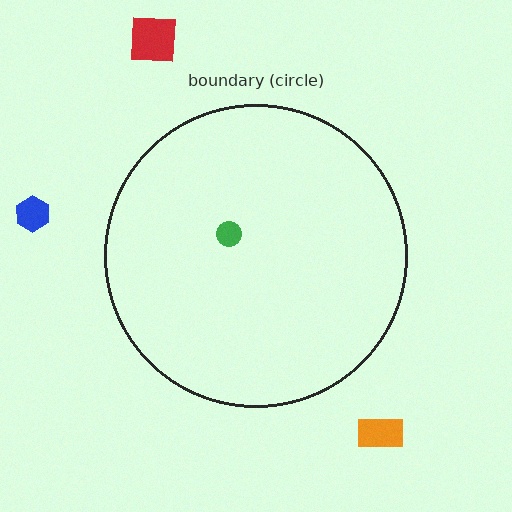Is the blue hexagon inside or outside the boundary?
Outside.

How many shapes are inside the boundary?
1 inside, 3 outside.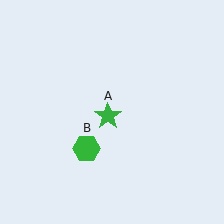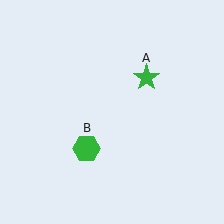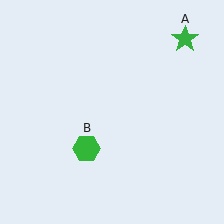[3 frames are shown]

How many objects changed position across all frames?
1 object changed position: green star (object A).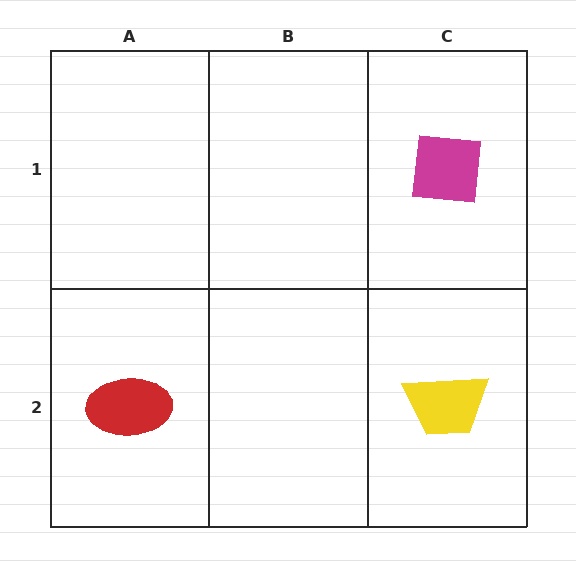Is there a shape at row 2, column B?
No, that cell is empty.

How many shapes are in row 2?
2 shapes.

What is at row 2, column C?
A yellow trapezoid.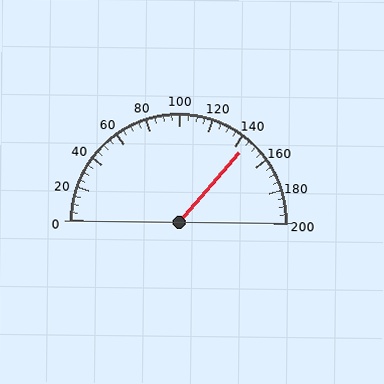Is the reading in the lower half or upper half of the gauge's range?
The reading is in the upper half of the range (0 to 200).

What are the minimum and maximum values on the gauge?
The gauge ranges from 0 to 200.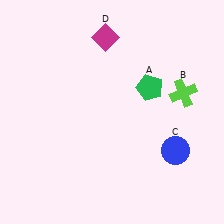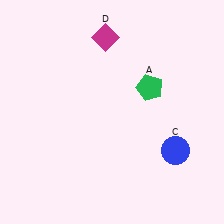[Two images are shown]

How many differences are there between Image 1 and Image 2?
There is 1 difference between the two images.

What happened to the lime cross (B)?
The lime cross (B) was removed in Image 2. It was in the top-right area of Image 1.